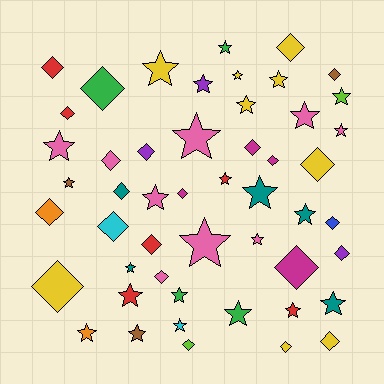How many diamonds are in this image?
There are 23 diamonds.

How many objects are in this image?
There are 50 objects.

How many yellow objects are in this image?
There are 9 yellow objects.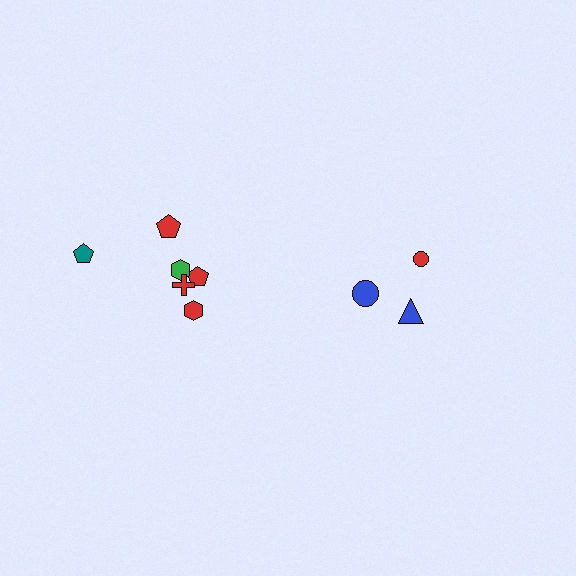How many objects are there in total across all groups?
There are 9 objects.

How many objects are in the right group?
There are 3 objects.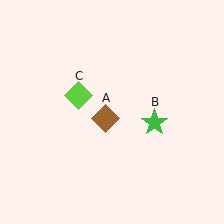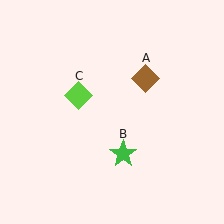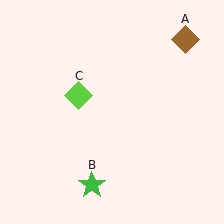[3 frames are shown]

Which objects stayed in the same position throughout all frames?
Lime diamond (object C) remained stationary.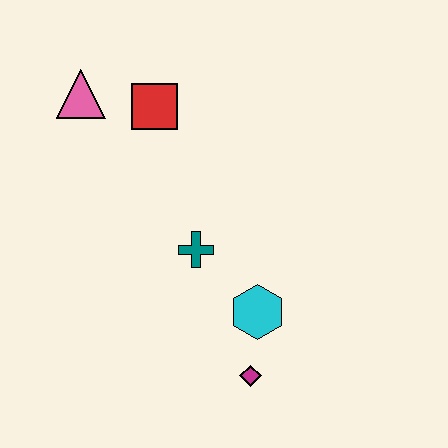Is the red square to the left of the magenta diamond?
Yes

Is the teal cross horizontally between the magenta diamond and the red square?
Yes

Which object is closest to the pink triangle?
The red square is closest to the pink triangle.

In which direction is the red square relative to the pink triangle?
The red square is to the right of the pink triangle.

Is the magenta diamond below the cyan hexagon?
Yes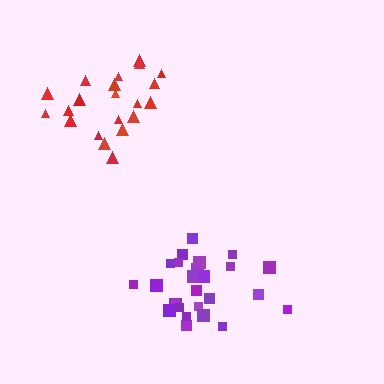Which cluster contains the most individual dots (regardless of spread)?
Purple (26).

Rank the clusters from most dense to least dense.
red, purple.